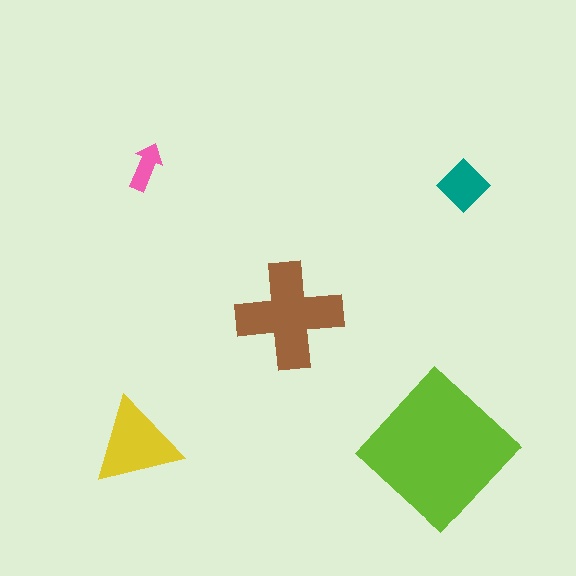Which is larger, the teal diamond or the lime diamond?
The lime diamond.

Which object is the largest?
The lime diamond.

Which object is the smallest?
The pink arrow.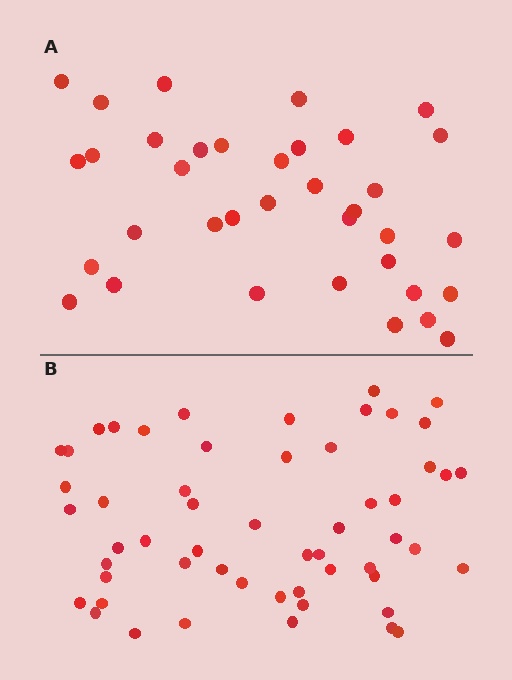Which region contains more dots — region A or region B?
Region B (the bottom region) has more dots.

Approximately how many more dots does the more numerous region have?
Region B has approximately 20 more dots than region A.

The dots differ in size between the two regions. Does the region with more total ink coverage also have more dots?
No. Region A has more total ink coverage because its dots are larger, but region B actually contains more individual dots. Total area can be misleading — the number of items is what matters here.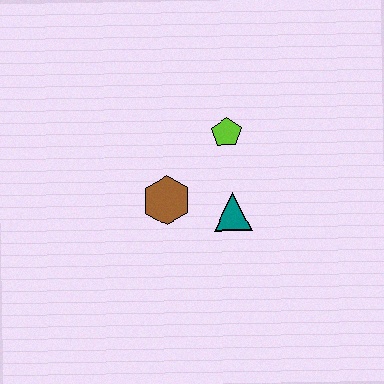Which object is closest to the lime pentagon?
The teal triangle is closest to the lime pentagon.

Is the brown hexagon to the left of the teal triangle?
Yes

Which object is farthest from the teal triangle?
The lime pentagon is farthest from the teal triangle.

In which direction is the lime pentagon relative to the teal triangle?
The lime pentagon is above the teal triangle.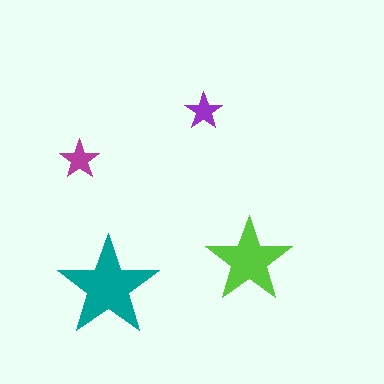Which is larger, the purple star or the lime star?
The lime one.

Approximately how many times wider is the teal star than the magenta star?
About 2.5 times wider.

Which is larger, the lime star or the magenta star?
The lime one.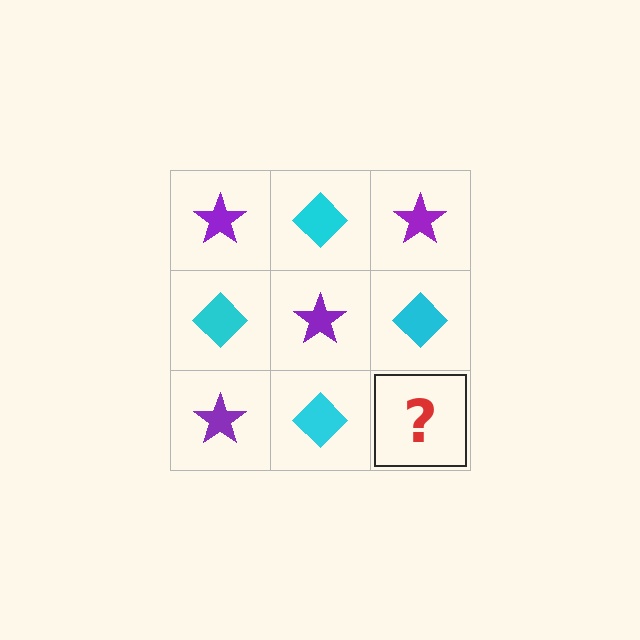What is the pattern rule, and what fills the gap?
The rule is that it alternates purple star and cyan diamond in a checkerboard pattern. The gap should be filled with a purple star.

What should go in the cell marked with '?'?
The missing cell should contain a purple star.